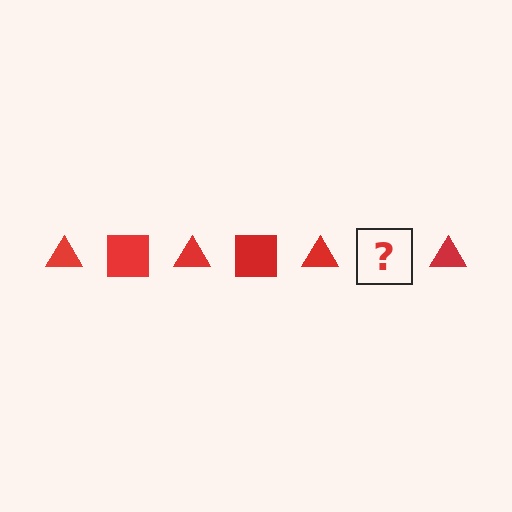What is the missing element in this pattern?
The missing element is a red square.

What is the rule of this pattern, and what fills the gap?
The rule is that the pattern cycles through triangle, square shapes in red. The gap should be filled with a red square.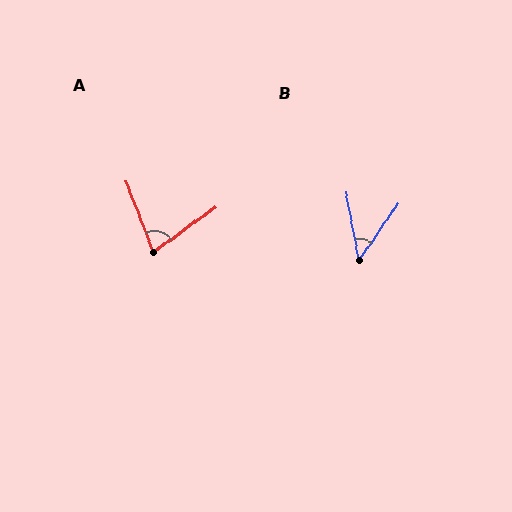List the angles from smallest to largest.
B (45°), A (75°).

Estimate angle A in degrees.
Approximately 75 degrees.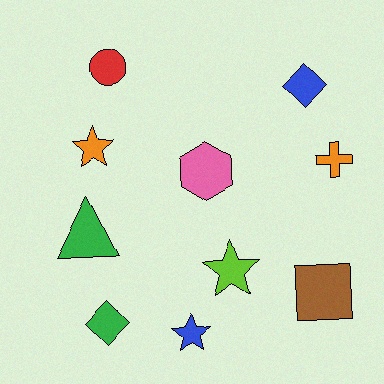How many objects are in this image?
There are 10 objects.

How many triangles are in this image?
There is 1 triangle.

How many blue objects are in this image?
There are 2 blue objects.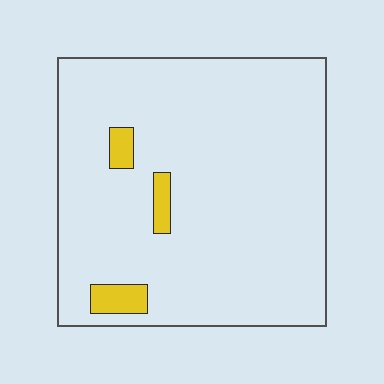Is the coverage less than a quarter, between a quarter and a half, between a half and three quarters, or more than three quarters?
Less than a quarter.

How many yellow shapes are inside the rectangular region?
3.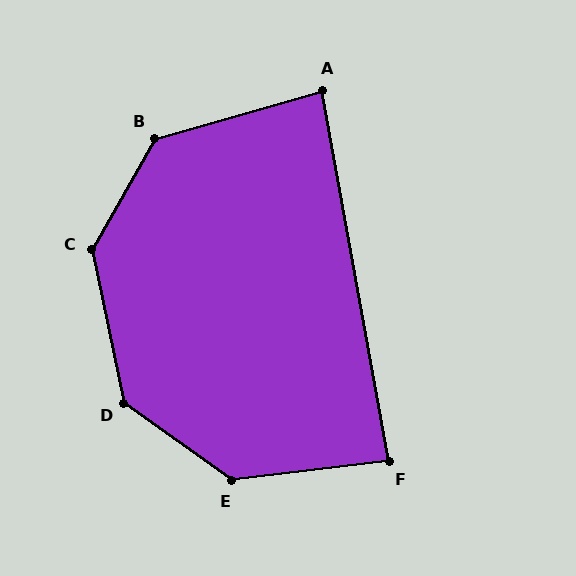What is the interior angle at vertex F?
Approximately 87 degrees (approximately right).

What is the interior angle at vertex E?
Approximately 137 degrees (obtuse).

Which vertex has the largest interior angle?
C, at approximately 138 degrees.